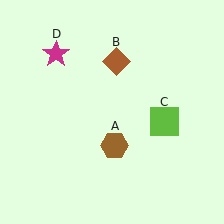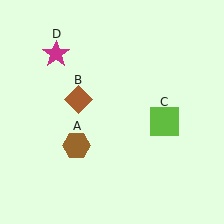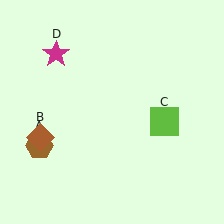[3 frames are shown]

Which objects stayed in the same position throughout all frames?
Lime square (object C) and magenta star (object D) remained stationary.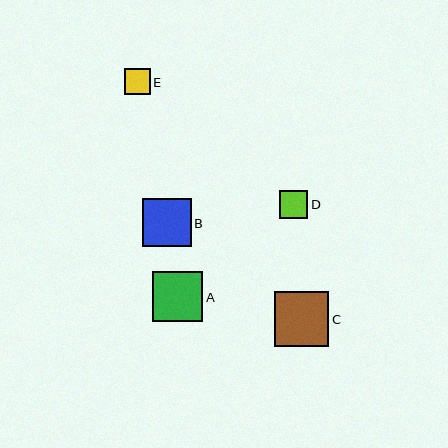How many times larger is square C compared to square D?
Square C is approximately 2.0 times the size of square D.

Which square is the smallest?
Square E is the smallest with a size of approximately 26 pixels.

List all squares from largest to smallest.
From largest to smallest: C, A, B, D, E.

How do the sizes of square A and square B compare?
Square A and square B are approximately the same size.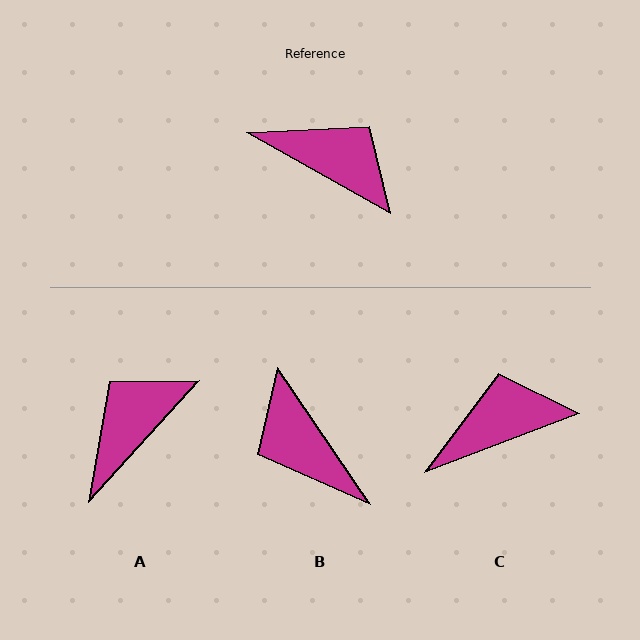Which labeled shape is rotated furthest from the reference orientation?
B, about 154 degrees away.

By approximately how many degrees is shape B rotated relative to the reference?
Approximately 154 degrees counter-clockwise.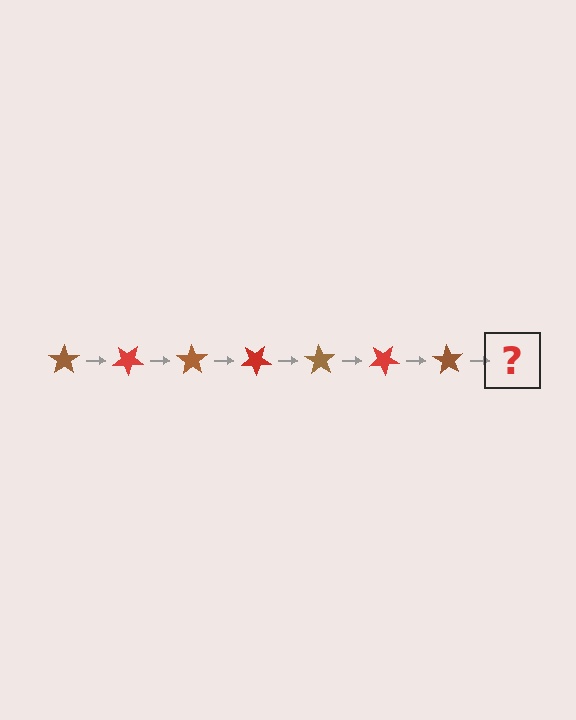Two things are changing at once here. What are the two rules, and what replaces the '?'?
The two rules are that it rotates 35 degrees each step and the color cycles through brown and red. The '?' should be a red star, rotated 245 degrees from the start.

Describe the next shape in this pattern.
It should be a red star, rotated 245 degrees from the start.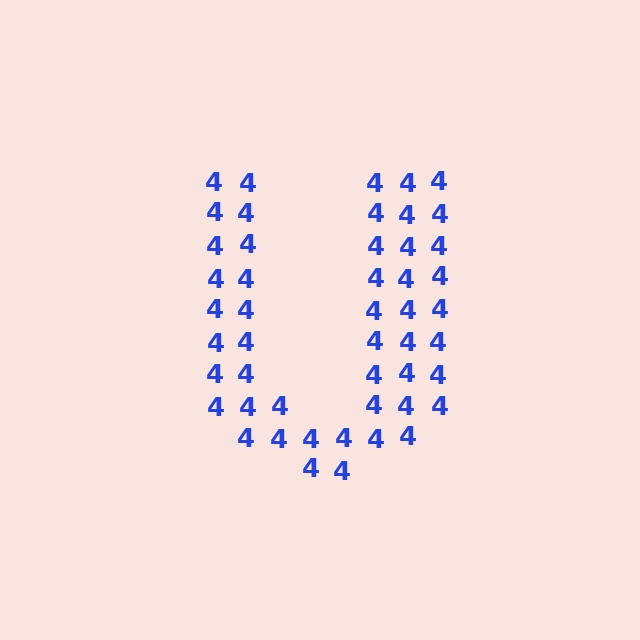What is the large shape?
The large shape is the letter U.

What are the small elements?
The small elements are digit 4's.